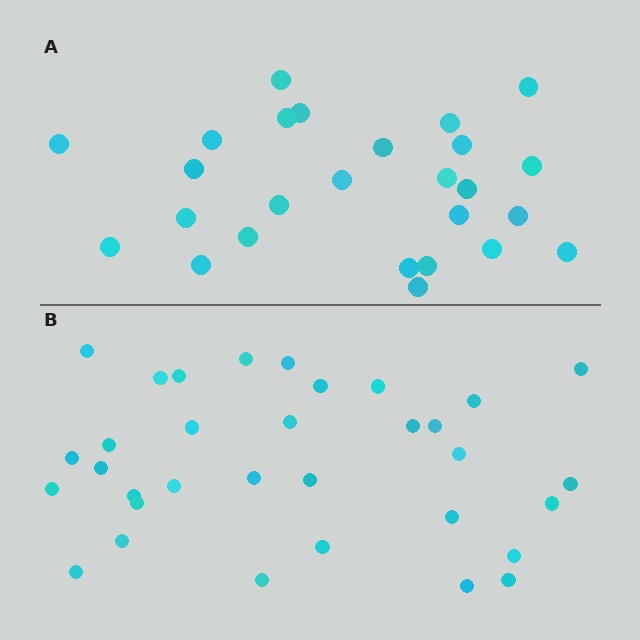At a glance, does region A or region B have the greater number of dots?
Region B (the bottom region) has more dots.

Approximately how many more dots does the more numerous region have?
Region B has roughly 8 or so more dots than region A.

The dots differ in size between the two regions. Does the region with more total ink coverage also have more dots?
No. Region A has more total ink coverage because its dots are larger, but region B actually contains more individual dots. Total area can be misleading — the number of items is what matters here.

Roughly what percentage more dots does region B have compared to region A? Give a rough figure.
About 25% more.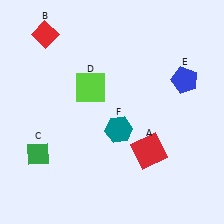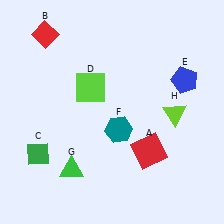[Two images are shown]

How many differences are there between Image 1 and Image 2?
There are 2 differences between the two images.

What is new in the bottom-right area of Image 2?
A lime triangle (H) was added in the bottom-right area of Image 2.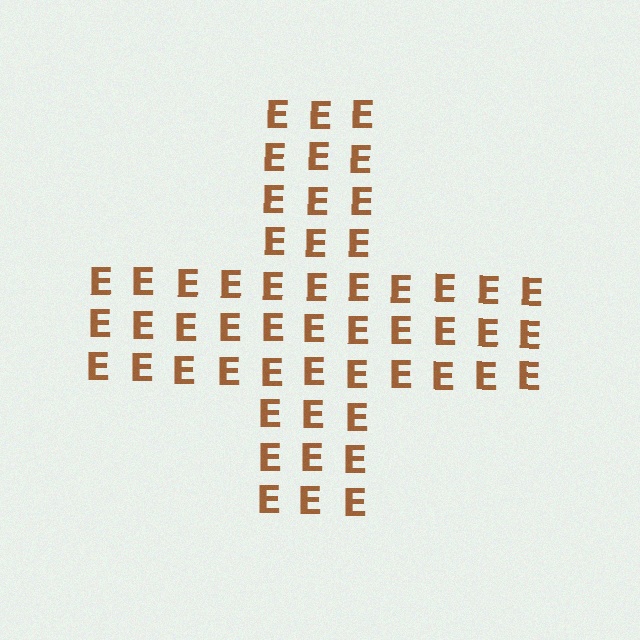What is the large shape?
The large shape is a cross.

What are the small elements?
The small elements are letter E's.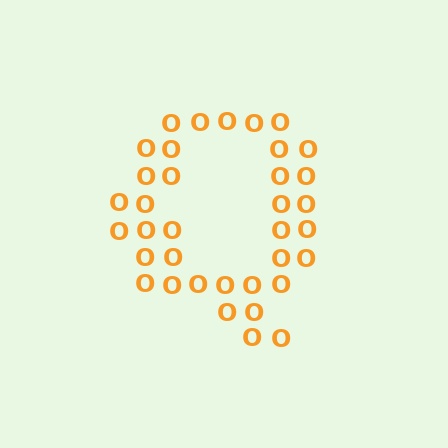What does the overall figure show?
The overall figure shows the letter Q.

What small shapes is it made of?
It is made of small letter O's.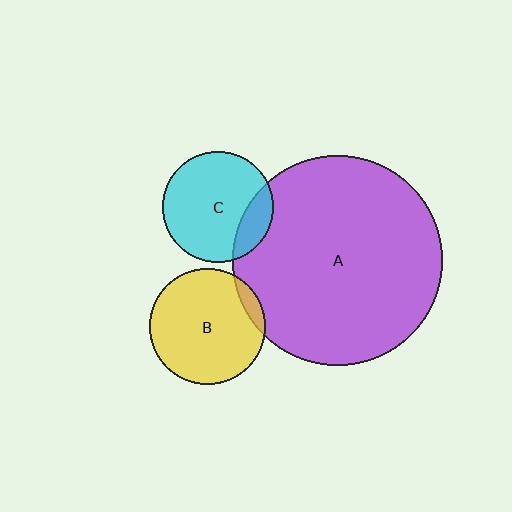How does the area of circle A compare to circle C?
Approximately 3.5 times.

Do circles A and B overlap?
Yes.